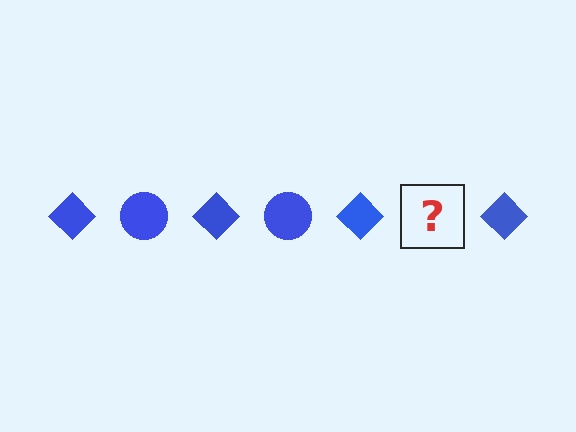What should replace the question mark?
The question mark should be replaced with a blue circle.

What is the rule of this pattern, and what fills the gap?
The rule is that the pattern cycles through diamond, circle shapes in blue. The gap should be filled with a blue circle.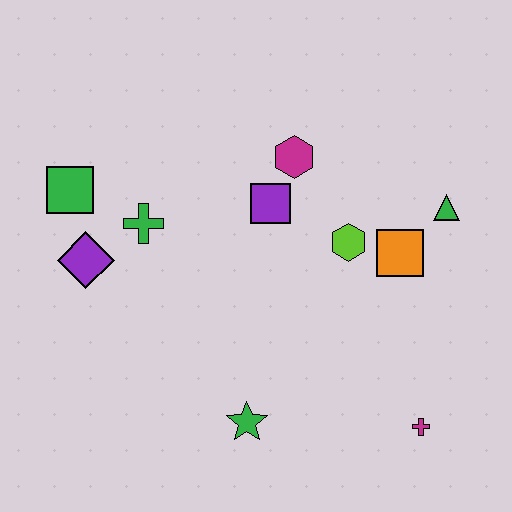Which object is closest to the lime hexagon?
The orange square is closest to the lime hexagon.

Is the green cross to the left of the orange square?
Yes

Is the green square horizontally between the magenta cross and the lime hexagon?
No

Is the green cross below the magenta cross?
No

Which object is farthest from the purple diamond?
The magenta cross is farthest from the purple diamond.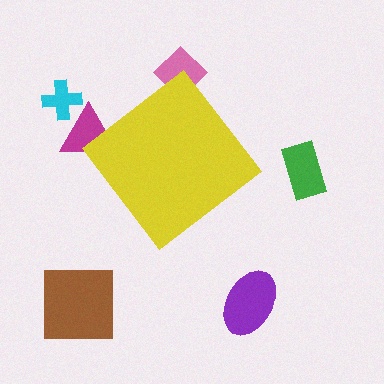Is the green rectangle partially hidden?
No, the green rectangle is fully visible.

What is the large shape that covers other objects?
A yellow diamond.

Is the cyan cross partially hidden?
No, the cyan cross is fully visible.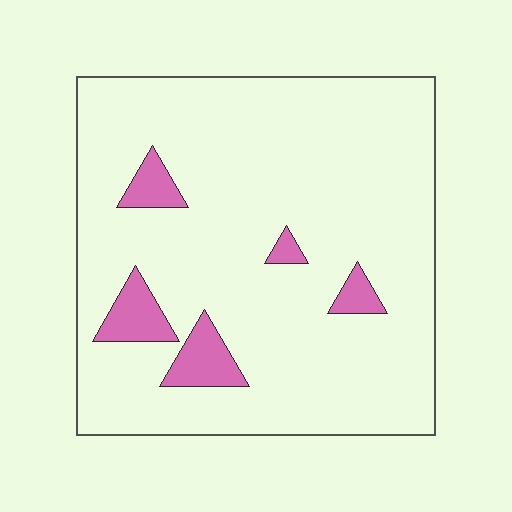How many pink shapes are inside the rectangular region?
5.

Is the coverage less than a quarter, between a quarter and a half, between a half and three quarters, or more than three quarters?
Less than a quarter.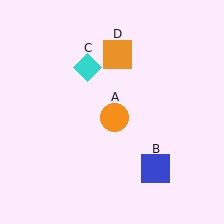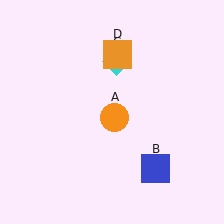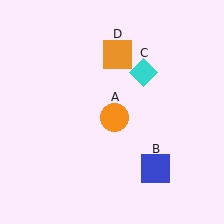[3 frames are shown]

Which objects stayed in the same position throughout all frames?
Orange circle (object A) and blue square (object B) and orange square (object D) remained stationary.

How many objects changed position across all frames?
1 object changed position: cyan diamond (object C).